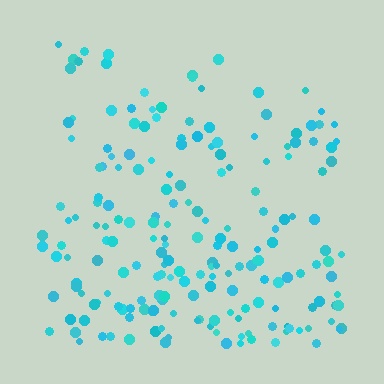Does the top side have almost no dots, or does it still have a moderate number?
Still a moderate number, just noticeably fewer than the bottom.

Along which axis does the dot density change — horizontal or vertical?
Vertical.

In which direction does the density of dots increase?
From top to bottom, with the bottom side densest.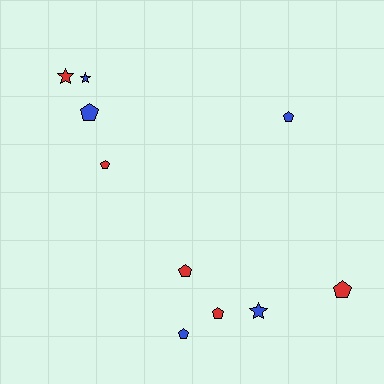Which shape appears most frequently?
Pentagon, with 7 objects.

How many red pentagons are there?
There are 4 red pentagons.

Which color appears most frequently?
Blue, with 5 objects.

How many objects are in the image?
There are 10 objects.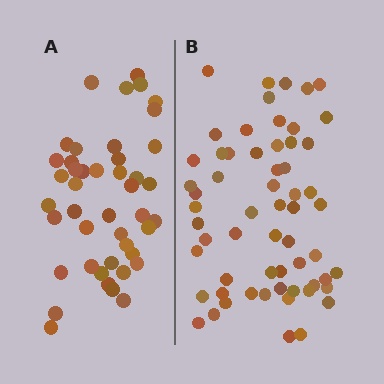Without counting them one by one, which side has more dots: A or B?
Region B (the right region) has more dots.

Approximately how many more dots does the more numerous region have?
Region B has approximately 15 more dots than region A.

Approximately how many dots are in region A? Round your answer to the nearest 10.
About 40 dots. (The exact count is 44, which rounds to 40.)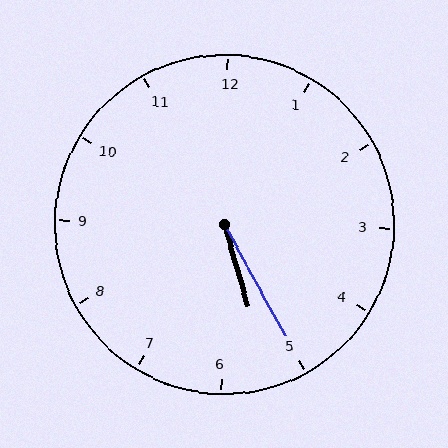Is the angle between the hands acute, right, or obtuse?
It is acute.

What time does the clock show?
5:25.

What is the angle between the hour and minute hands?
Approximately 12 degrees.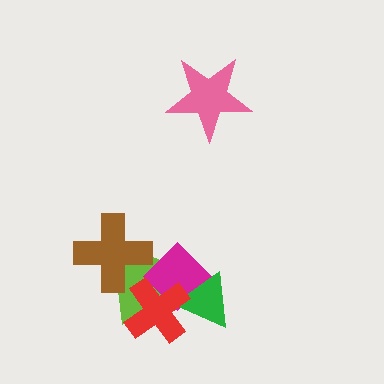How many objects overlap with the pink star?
0 objects overlap with the pink star.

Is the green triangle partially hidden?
Yes, it is partially covered by another shape.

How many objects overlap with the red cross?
3 objects overlap with the red cross.